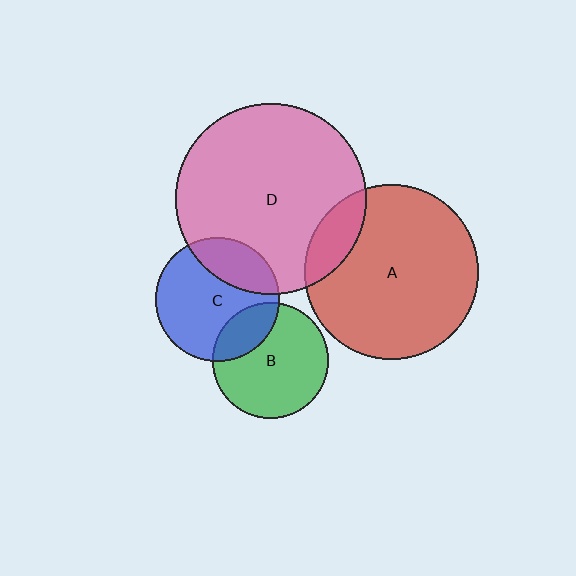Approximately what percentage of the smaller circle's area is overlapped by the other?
Approximately 25%.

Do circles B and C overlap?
Yes.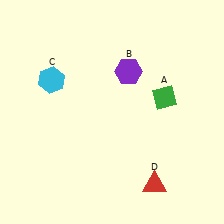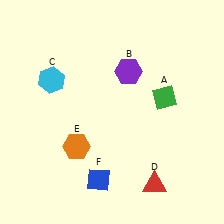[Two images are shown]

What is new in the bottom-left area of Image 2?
An orange hexagon (E) was added in the bottom-left area of Image 2.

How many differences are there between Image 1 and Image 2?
There are 2 differences between the two images.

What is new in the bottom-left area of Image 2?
A blue diamond (F) was added in the bottom-left area of Image 2.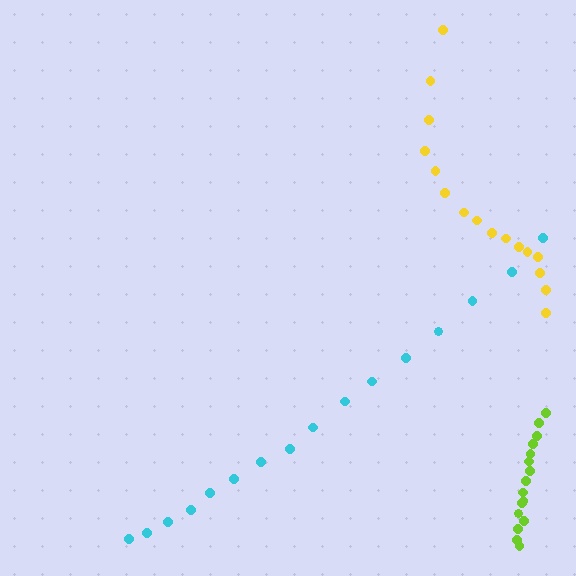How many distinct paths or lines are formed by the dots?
There are 3 distinct paths.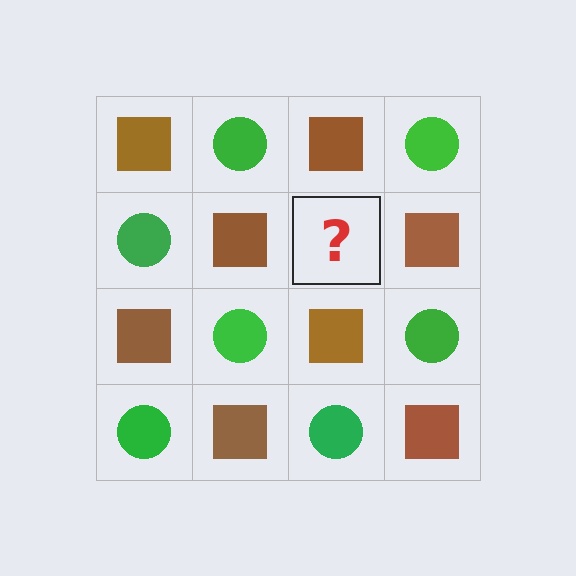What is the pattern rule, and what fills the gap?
The rule is that it alternates brown square and green circle in a checkerboard pattern. The gap should be filled with a green circle.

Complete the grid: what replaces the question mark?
The question mark should be replaced with a green circle.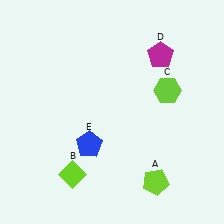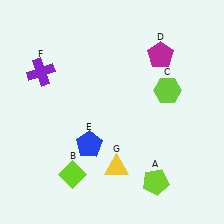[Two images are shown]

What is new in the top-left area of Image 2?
A purple cross (F) was added in the top-left area of Image 2.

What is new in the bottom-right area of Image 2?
A yellow triangle (G) was added in the bottom-right area of Image 2.